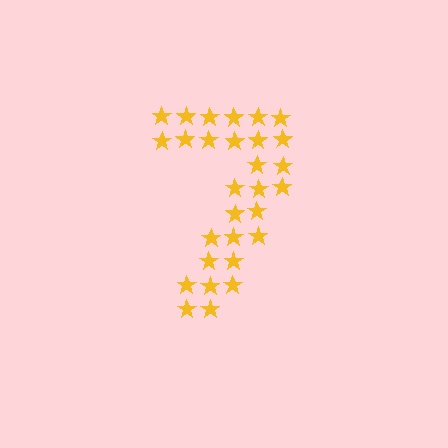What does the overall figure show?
The overall figure shows the digit 7.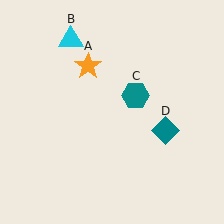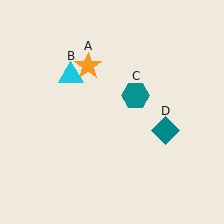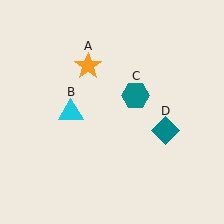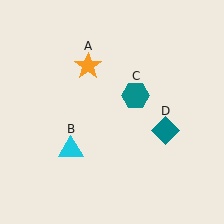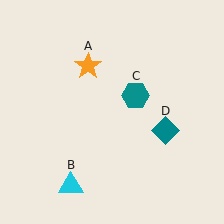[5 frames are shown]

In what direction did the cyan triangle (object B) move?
The cyan triangle (object B) moved down.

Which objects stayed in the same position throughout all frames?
Orange star (object A) and teal hexagon (object C) and teal diamond (object D) remained stationary.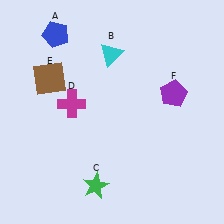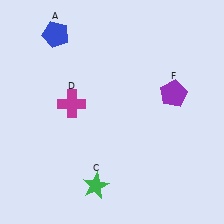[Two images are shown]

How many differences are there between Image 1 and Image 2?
There are 2 differences between the two images.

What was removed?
The cyan triangle (B), the brown square (E) were removed in Image 2.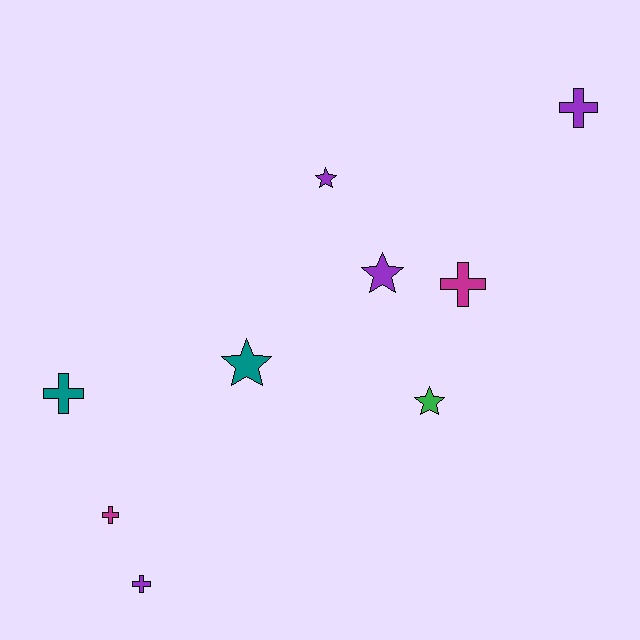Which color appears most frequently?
Purple, with 4 objects.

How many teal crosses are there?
There is 1 teal cross.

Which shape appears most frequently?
Cross, with 5 objects.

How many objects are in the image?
There are 9 objects.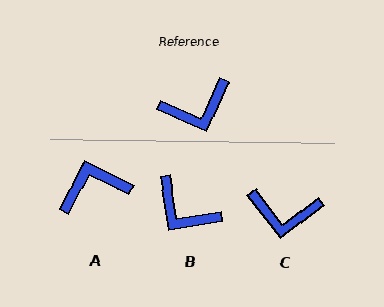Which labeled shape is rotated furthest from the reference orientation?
A, about 177 degrees away.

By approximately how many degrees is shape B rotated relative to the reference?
Approximately 57 degrees clockwise.